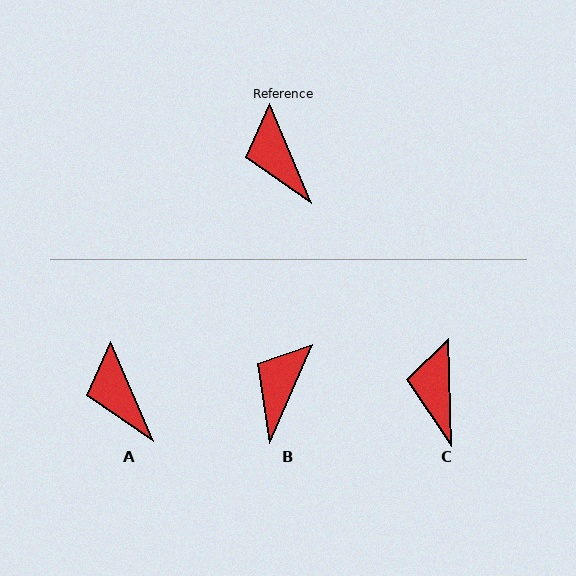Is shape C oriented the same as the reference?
No, it is off by about 22 degrees.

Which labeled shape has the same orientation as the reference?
A.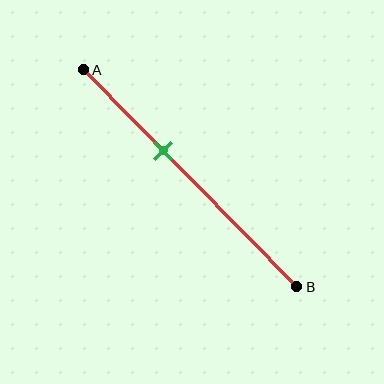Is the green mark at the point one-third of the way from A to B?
No, the mark is at about 35% from A, not at the 33% one-third point.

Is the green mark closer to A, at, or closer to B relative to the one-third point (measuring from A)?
The green mark is closer to point B than the one-third point of segment AB.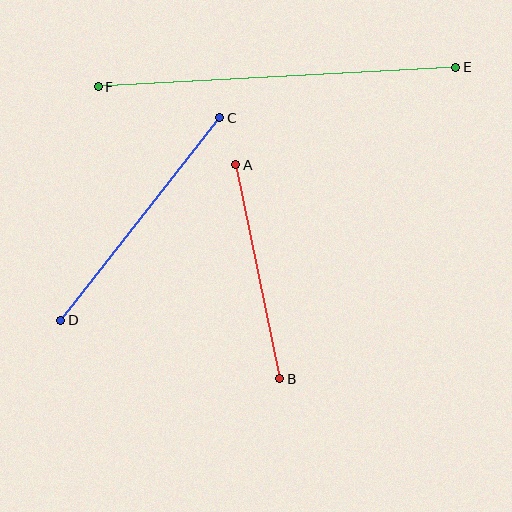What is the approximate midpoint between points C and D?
The midpoint is at approximately (140, 219) pixels.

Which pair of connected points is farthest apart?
Points E and F are farthest apart.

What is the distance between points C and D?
The distance is approximately 257 pixels.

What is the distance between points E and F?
The distance is approximately 358 pixels.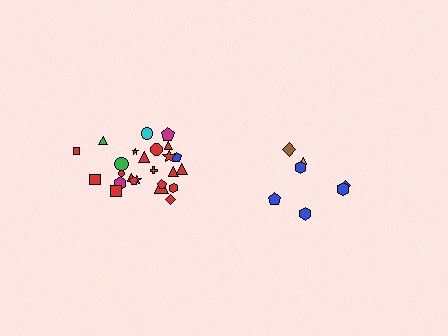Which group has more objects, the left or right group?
The left group.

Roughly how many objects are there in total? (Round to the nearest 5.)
Roughly 30 objects in total.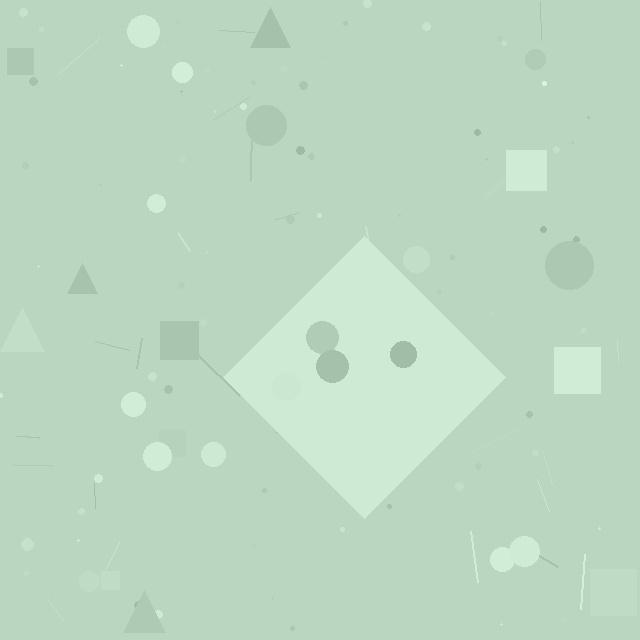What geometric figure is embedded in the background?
A diamond is embedded in the background.